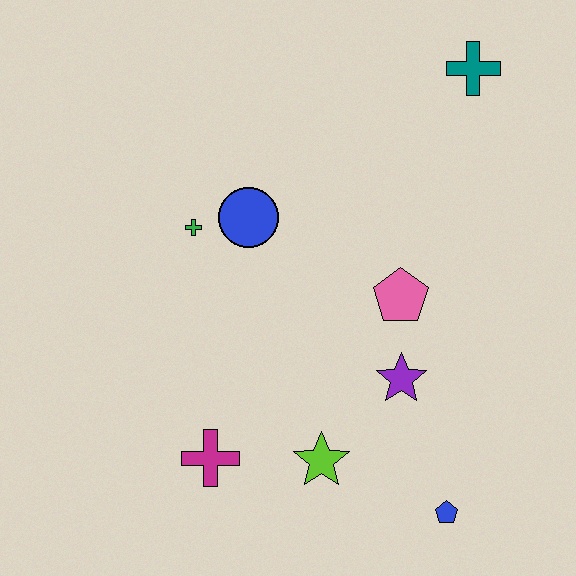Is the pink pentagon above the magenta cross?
Yes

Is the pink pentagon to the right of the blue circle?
Yes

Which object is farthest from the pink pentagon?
The magenta cross is farthest from the pink pentagon.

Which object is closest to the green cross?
The blue circle is closest to the green cross.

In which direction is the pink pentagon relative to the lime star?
The pink pentagon is above the lime star.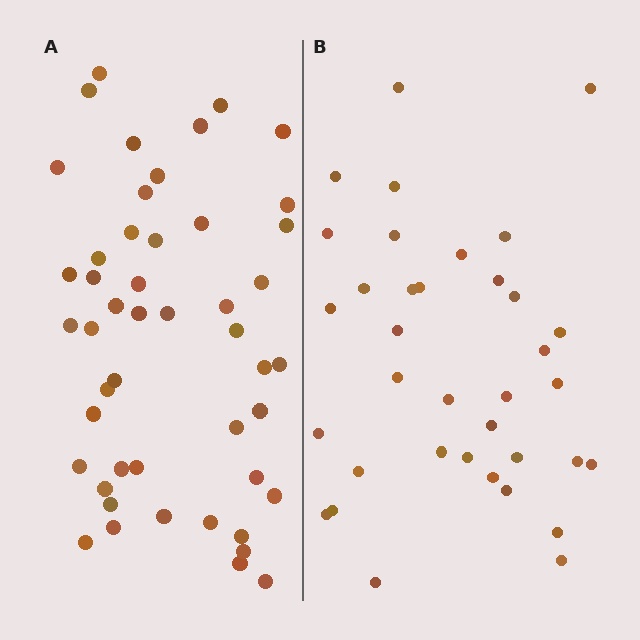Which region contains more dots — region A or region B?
Region A (the left region) has more dots.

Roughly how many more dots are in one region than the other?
Region A has roughly 12 or so more dots than region B.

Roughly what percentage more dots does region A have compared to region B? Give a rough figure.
About 35% more.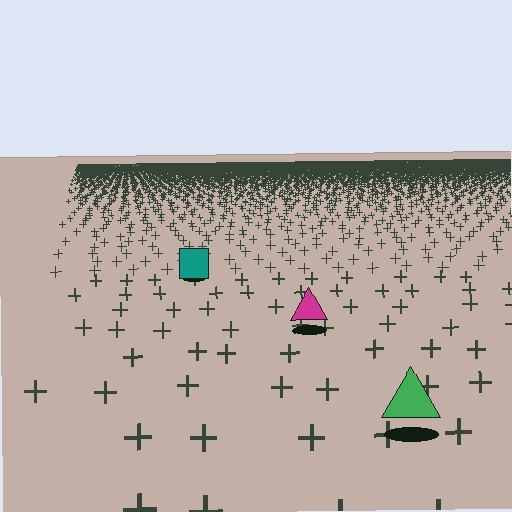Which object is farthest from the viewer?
The teal square is farthest from the viewer. It appears smaller and the ground texture around it is denser.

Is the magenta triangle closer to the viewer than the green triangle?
No. The green triangle is closer — you can tell from the texture gradient: the ground texture is coarser near it.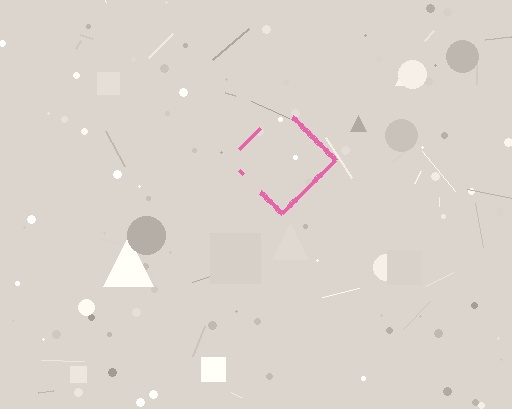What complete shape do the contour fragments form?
The contour fragments form a diamond.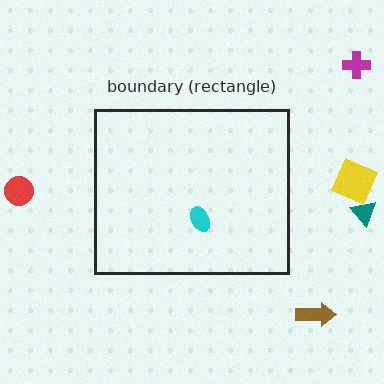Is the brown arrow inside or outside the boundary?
Outside.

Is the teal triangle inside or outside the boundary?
Outside.